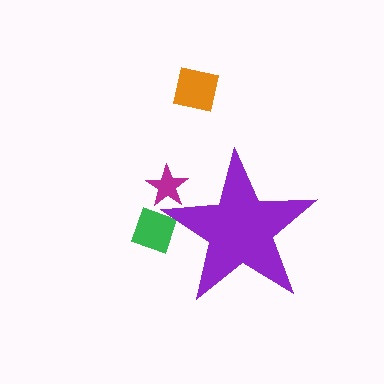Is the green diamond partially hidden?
Yes, the green diamond is partially hidden behind the purple star.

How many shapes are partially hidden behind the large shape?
2 shapes are partially hidden.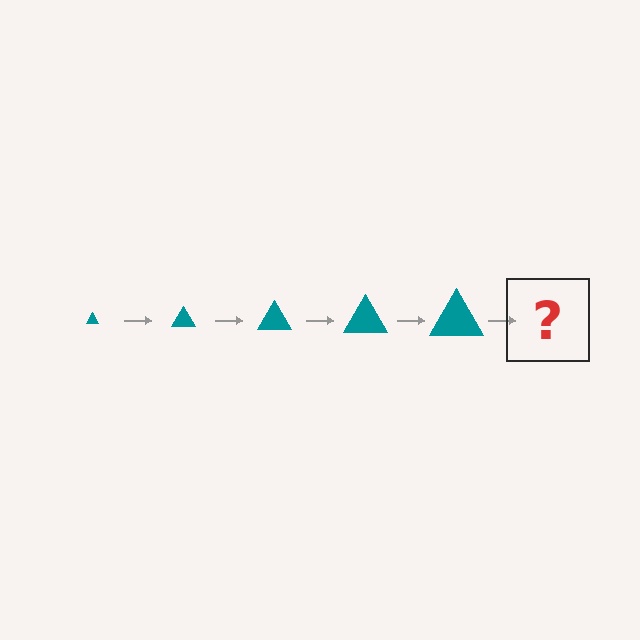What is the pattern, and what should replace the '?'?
The pattern is that the triangle gets progressively larger each step. The '?' should be a teal triangle, larger than the previous one.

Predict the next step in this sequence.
The next step is a teal triangle, larger than the previous one.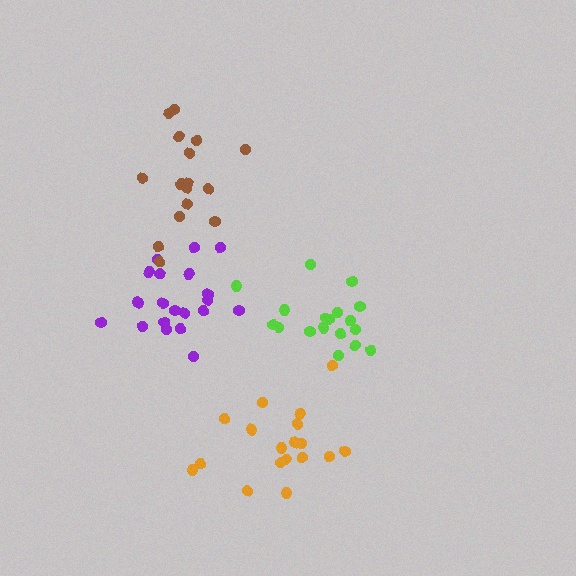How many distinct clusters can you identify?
There are 4 distinct clusters.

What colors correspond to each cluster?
The clusters are colored: lime, purple, brown, orange.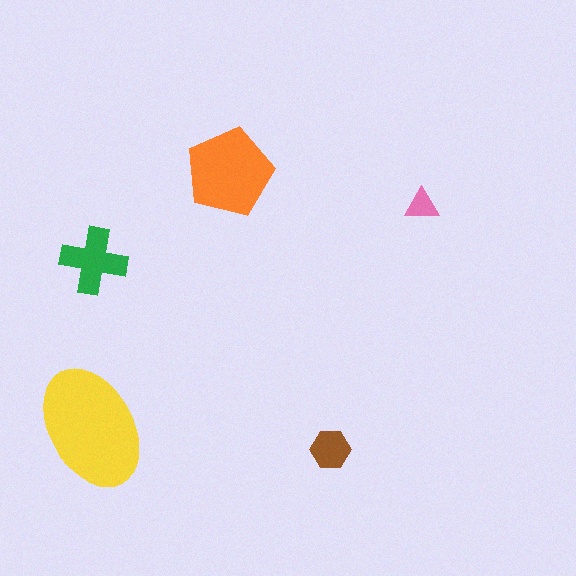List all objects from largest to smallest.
The yellow ellipse, the orange pentagon, the green cross, the brown hexagon, the pink triangle.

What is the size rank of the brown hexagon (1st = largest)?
4th.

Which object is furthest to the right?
The pink triangle is rightmost.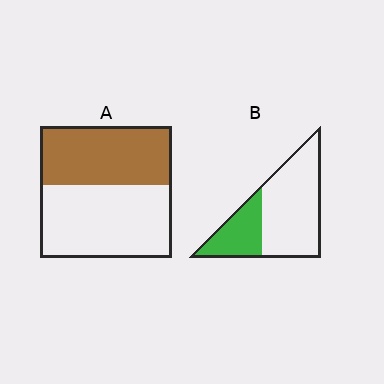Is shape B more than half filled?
No.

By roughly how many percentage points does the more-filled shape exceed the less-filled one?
By roughly 15 percentage points (A over B).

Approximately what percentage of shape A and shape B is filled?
A is approximately 45% and B is approximately 30%.